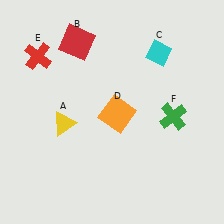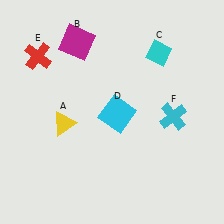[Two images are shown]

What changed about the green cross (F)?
In Image 1, F is green. In Image 2, it changed to cyan.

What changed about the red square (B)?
In Image 1, B is red. In Image 2, it changed to magenta.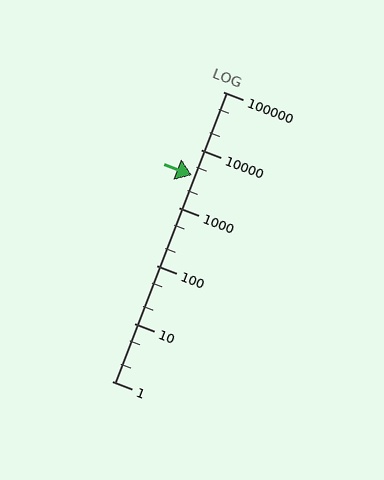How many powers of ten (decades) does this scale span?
The scale spans 5 decades, from 1 to 100000.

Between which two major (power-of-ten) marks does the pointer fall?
The pointer is between 1000 and 10000.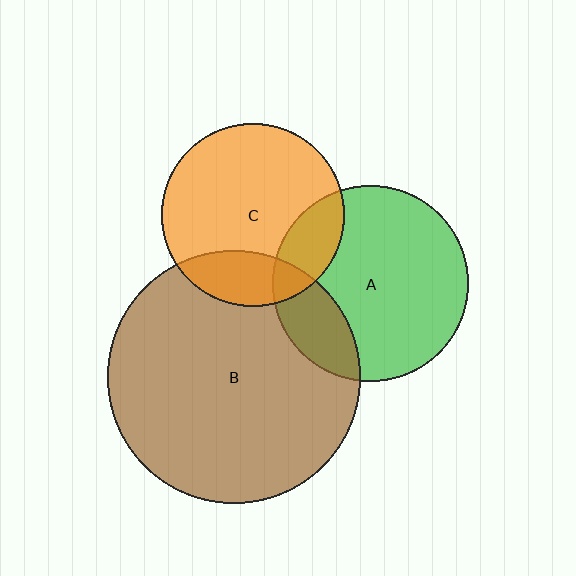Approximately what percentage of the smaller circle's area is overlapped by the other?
Approximately 20%.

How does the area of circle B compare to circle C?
Approximately 1.9 times.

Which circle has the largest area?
Circle B (brown).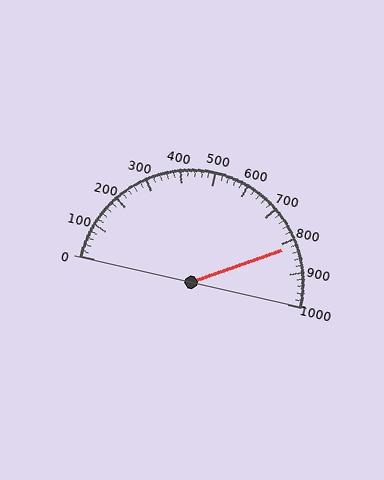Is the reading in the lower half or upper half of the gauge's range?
The reading is in the upper half of the range (0 to 1000).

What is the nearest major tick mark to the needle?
The nearest major tick mark is 800.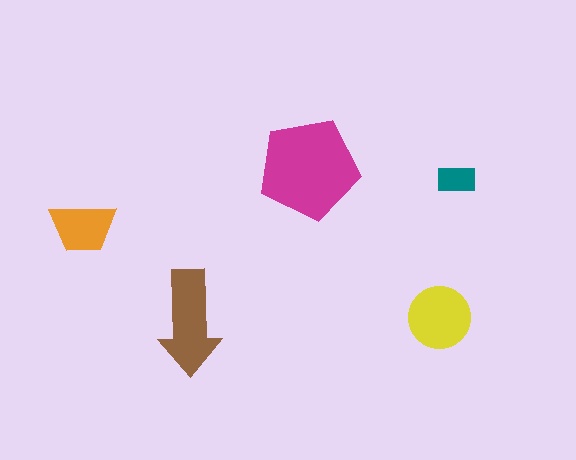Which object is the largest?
The magenta pentagon.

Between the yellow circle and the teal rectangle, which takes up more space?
The yellow circle.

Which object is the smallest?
The teal rectangle.